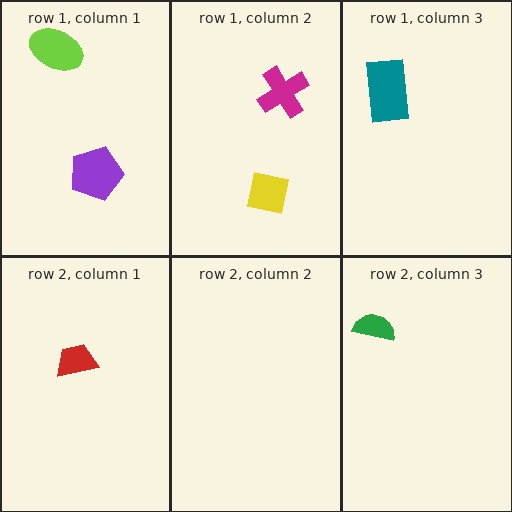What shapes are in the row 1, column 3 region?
The teal rectangle.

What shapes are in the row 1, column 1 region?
The purple pentagon, the lime ellipse.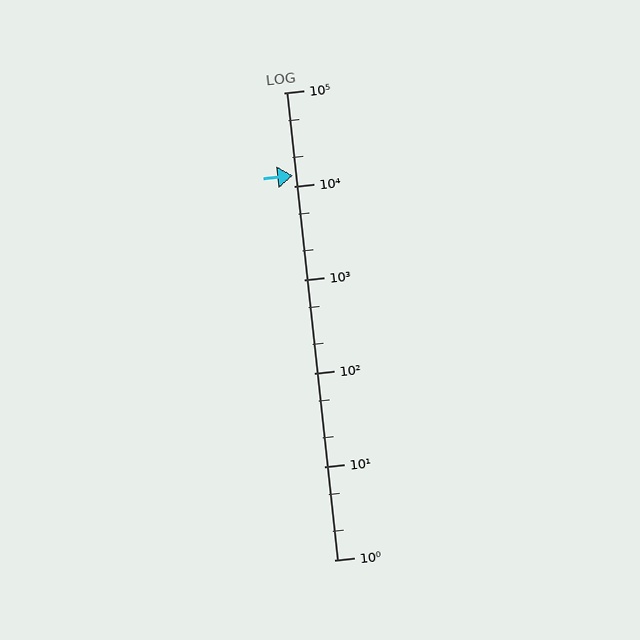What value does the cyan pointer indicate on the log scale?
The pointer indicates approximately 13000.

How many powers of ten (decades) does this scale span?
The scale spans 5 decades, from 1 to 100000.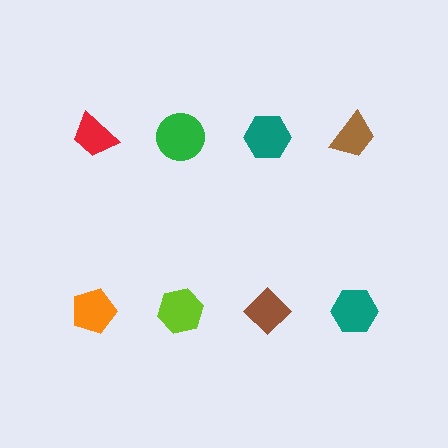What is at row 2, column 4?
A teal hexagon.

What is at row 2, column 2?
A lime hexagon.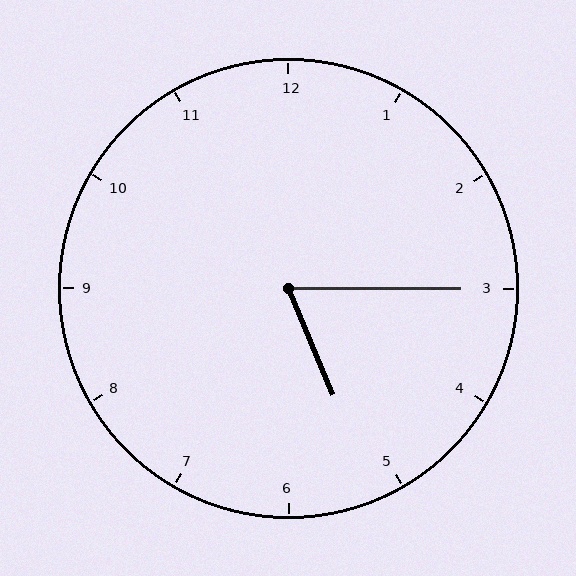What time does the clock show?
5:15.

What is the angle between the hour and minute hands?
Approximately 68 degrees.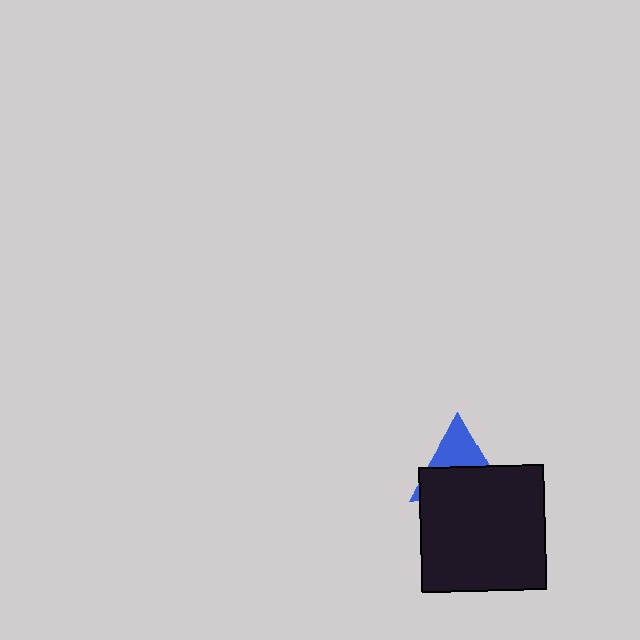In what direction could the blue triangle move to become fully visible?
The blue triangle could move up. That would shift it out from behind the black square entirely.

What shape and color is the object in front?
The object in front is a black square.